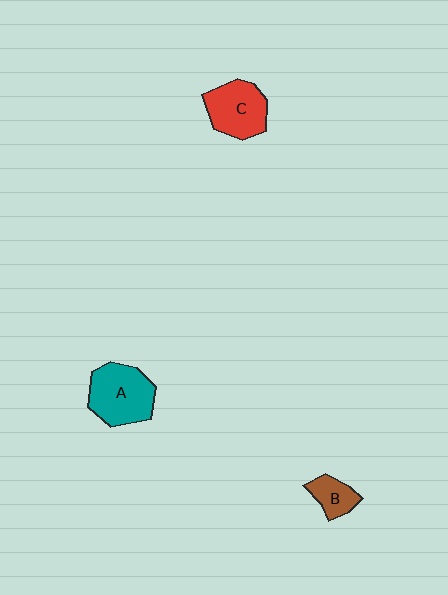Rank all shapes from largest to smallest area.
From largest to smallest: A (teal), C (red), B (brown).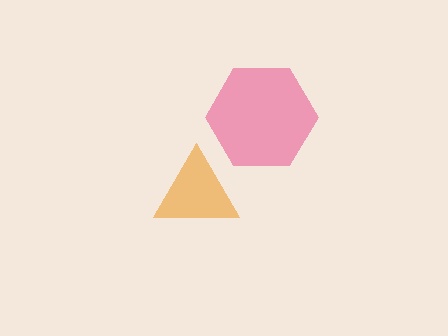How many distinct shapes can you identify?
There are 2 distinct shapes: an orange triangle, a pink hexagon.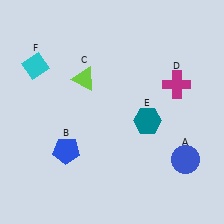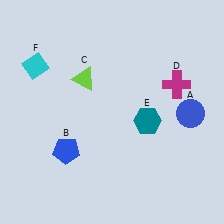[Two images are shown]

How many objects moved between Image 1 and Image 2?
1 object moved between the two images.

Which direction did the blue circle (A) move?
The blue circle (A) moved up.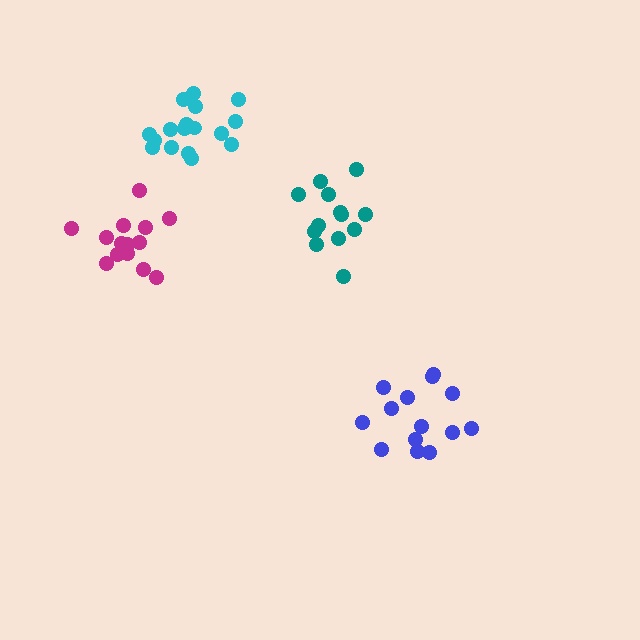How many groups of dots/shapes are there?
There are 4 groups.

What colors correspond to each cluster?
The clusters are colored: teal, magenta, cyan, blue.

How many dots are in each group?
Group 1: 13 dots, Group 2: 14 dots, Group 3: 17 dots, Group 4: 14 dots (58 total).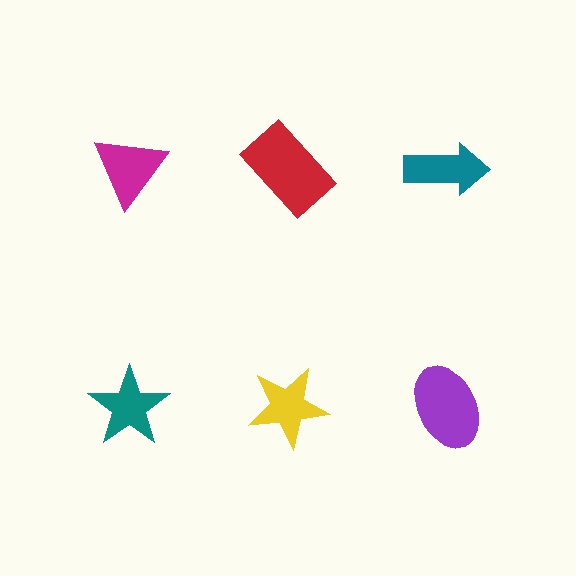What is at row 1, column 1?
A magenta triangle.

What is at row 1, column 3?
A teal arrow.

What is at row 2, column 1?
A teal star.